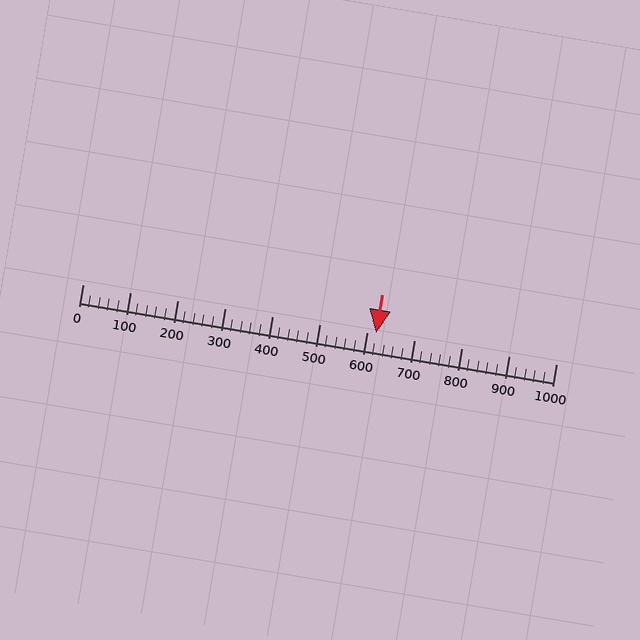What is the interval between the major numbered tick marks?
The major tick marks are spaced 100 units apart.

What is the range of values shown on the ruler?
The ruler shows values from 0 to 1000.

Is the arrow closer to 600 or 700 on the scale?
The arrow is closer to 600.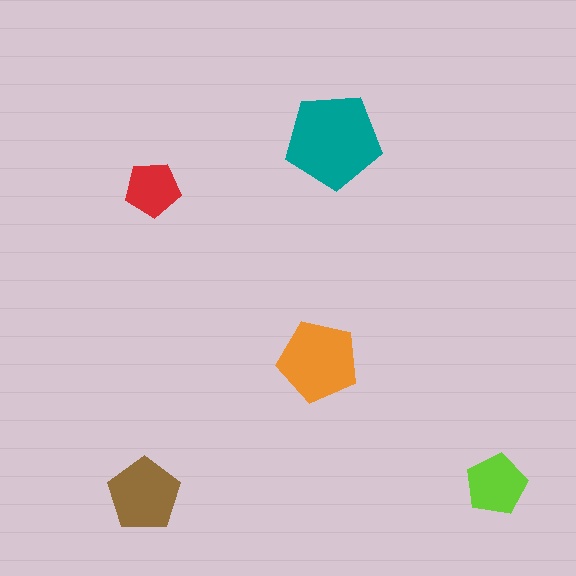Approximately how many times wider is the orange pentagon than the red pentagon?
About 1.5 times wider.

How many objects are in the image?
There are 5 objects in the image.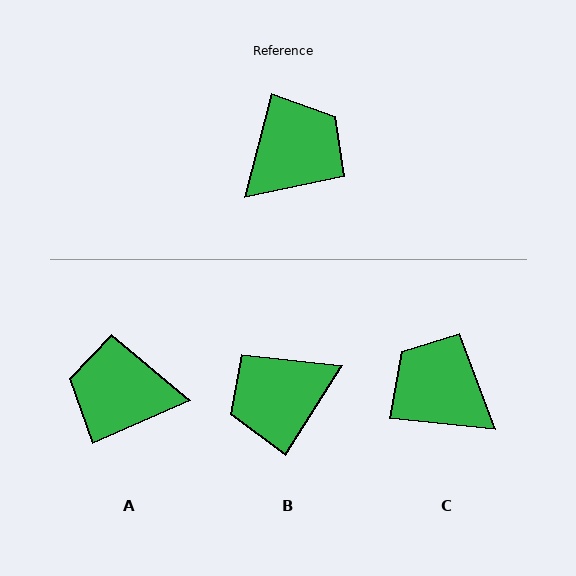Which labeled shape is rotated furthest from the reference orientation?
B, about 162 degrees away.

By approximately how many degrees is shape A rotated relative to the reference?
Approximately 128 degrees counter-clockwise.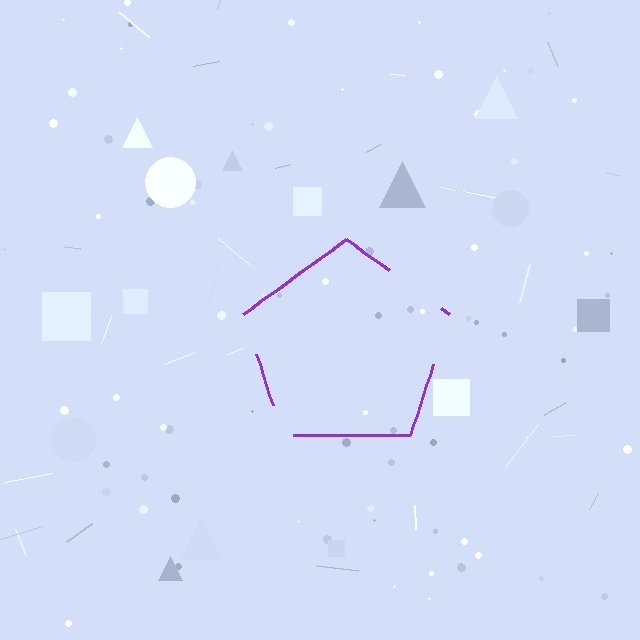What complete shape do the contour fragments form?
The contour fragments form a pentagon.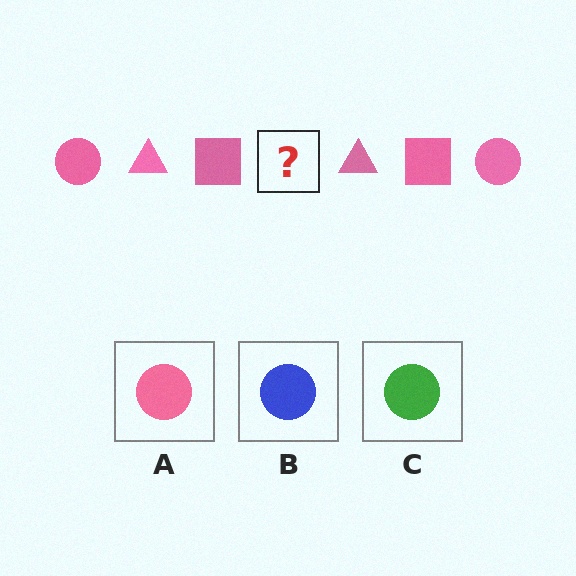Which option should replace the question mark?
Option A.